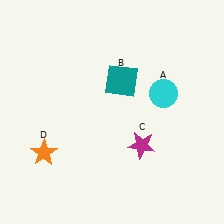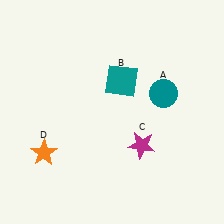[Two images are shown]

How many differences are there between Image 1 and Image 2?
There is 1 difference between the two images.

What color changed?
The circle (A) changed from cyan in Image 1 to teal in Image 2.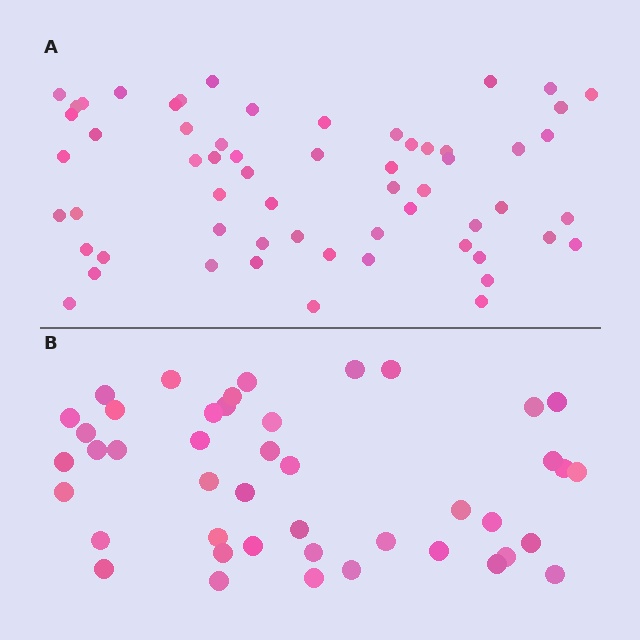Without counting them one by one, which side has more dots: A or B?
Region A (the top region) has more dots.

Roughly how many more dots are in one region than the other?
Region A has approximately 15 more dots than region B.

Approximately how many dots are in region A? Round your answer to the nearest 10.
About 60 dots.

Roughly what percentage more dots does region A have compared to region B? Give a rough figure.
About 35% more.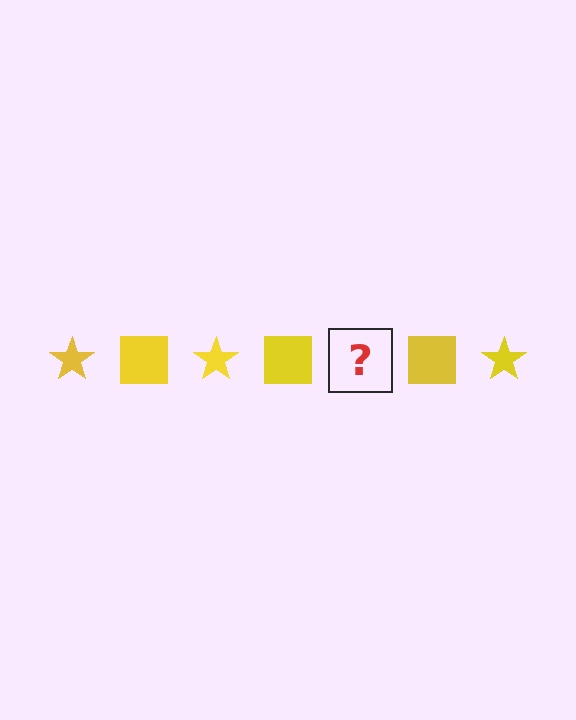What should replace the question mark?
The question mark should be replaced with a yellow star.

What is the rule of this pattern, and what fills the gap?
The rule is that the pattern cycles through star, square shapes in yellow. The gap should be filled with a yellow star.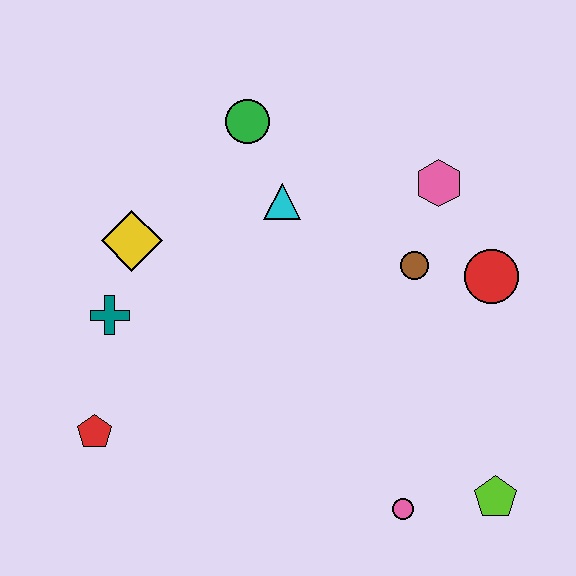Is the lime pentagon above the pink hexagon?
No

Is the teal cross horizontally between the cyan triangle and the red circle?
No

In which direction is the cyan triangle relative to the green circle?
The cyan triangle is below the green circle.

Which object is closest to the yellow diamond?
The teal cross is closest to the yellow diamond.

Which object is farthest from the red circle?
The red pentagon is farthest from the red circle.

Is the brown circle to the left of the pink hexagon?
Yes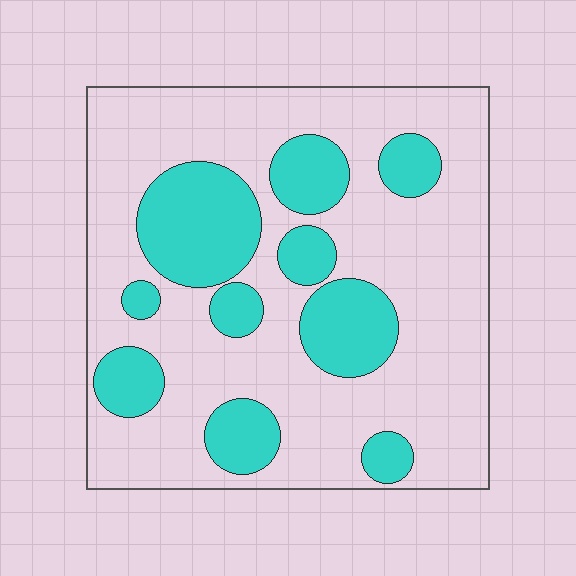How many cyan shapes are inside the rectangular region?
10.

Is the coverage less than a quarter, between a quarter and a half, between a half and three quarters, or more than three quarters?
Between a quarter and a half.